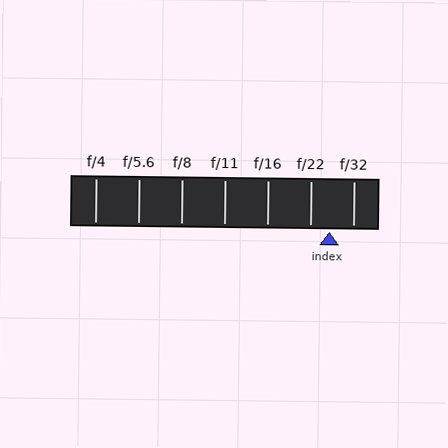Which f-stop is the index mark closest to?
The index mark is closest to f/22.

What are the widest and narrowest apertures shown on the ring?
The widest aperture shown is f/4 and the narrowest is f/32.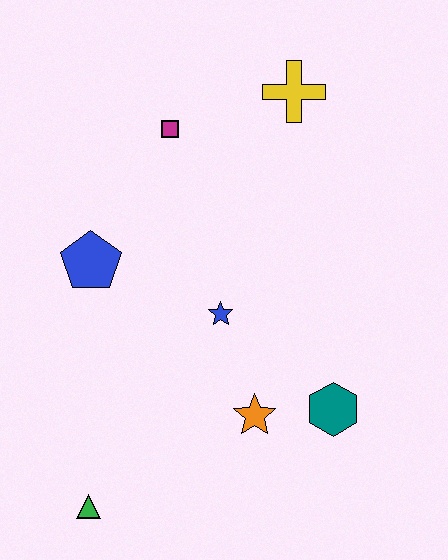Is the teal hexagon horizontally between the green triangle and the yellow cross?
No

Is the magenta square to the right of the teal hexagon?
No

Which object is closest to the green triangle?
The orange star is closest to the green triangle.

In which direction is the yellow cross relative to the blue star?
The yellow cross is above the blue star.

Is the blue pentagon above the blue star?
Yes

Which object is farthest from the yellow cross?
The green triangle is farthest from the yellow cross.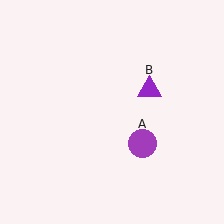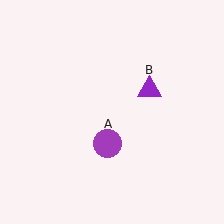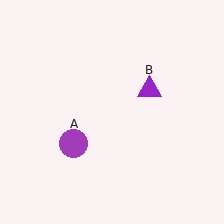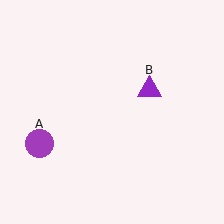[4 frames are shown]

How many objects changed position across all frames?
1 object changed position: purple circle (object A).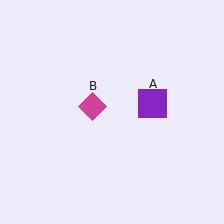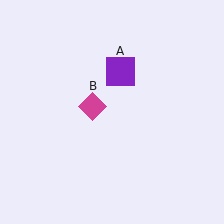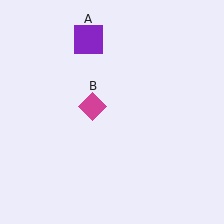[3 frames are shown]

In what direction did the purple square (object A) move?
The purple square (object A) moved up and to the left.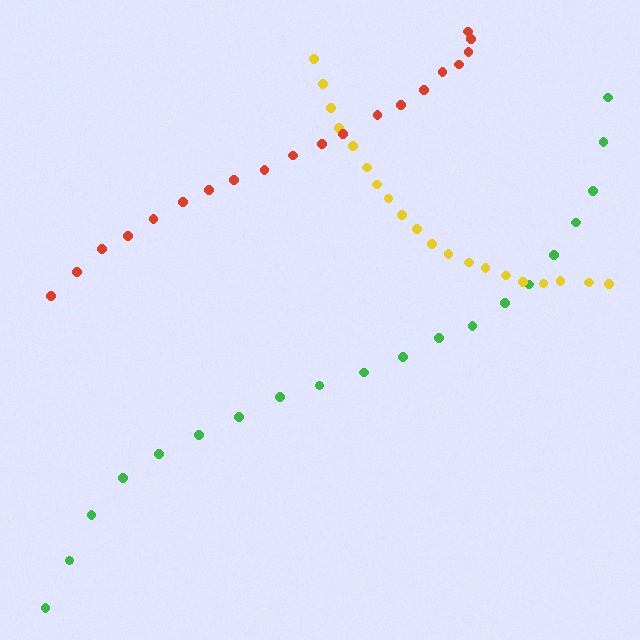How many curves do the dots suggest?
There are 3 distinct paths.